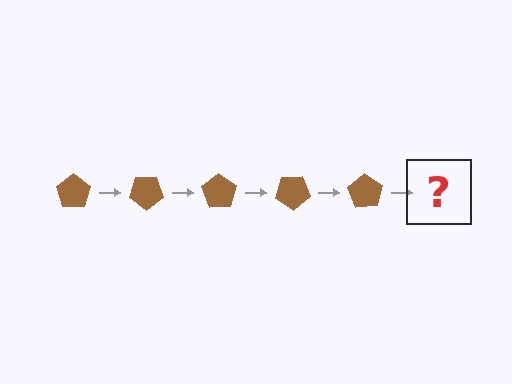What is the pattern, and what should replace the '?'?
The pattern is that the pentagon rotates 35 degrees each step. The '?' should be a brown pentagon rotated 175 degrees.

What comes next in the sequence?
The next element should be a brown pentagon rotated 175 degrees.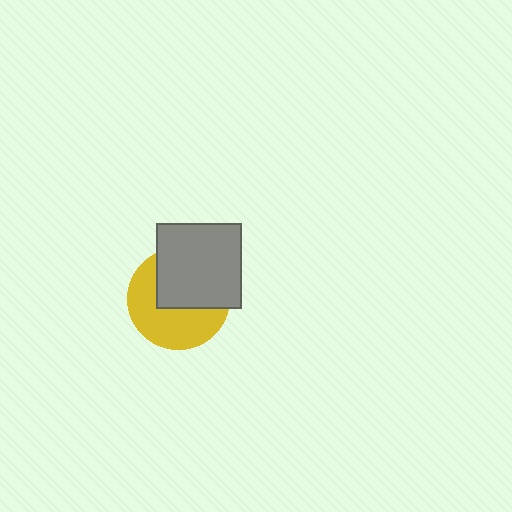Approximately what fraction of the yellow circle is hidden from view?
Roughly 48% of the yellow circle is hidden behind the gray square.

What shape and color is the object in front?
The object in front is a gray square.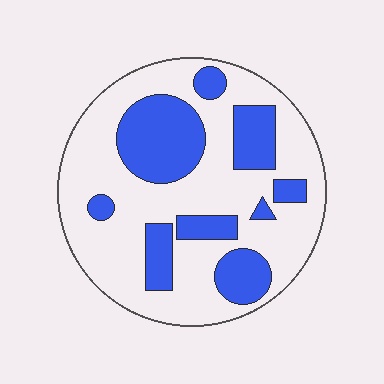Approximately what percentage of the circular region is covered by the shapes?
Approximately 30%.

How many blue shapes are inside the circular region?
9.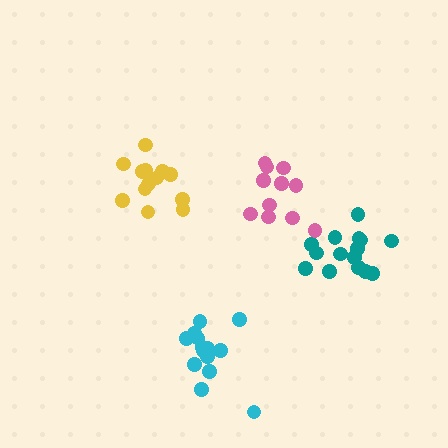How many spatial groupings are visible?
There are 4 spatial groupings.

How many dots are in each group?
Group 1: 14 dots, Group 2: 13 dots, Group 3: 15 dots, Group 4: 11 dots (53 total).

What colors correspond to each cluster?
The clusters are colored: cyan, yellow, teal, pink.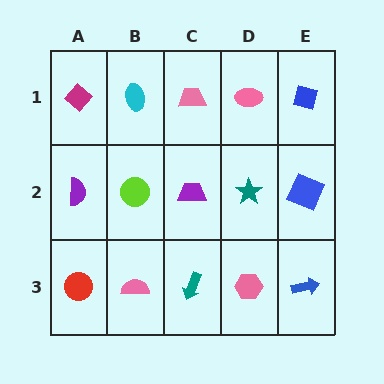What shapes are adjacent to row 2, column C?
A pink trapezoid (row 1, column C), a teal arrow (row 3, column C), a lime circle (row 2, column B), a teal star (row 2, column D).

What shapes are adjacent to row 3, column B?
A lime circle (row 2, column B), a red circle (row 3, column A), a teal arrow (row 3, column C).